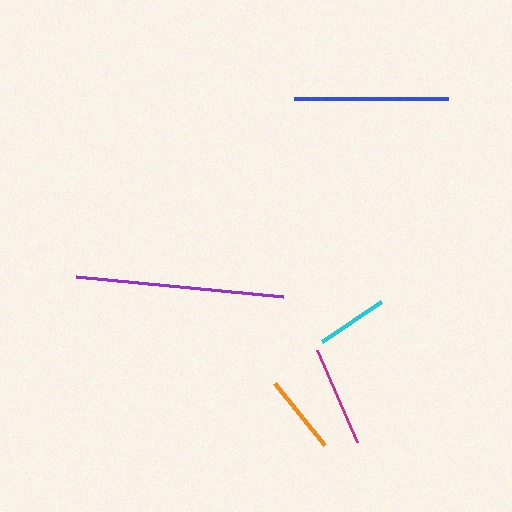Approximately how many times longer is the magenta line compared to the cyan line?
The magenta line is approximately 1.4 times the length of the cyan line.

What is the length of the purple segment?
The purple segment is approximately 208 pixels long.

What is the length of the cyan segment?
The cyan segment is approximately 71 pixels long.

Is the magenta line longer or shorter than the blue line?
The blue line is longer than the magenta line.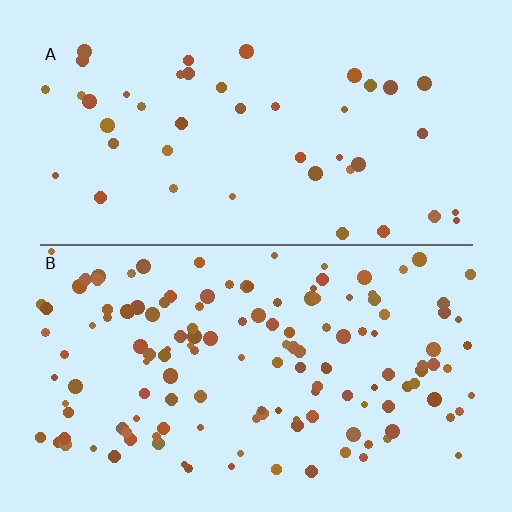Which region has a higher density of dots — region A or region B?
B (the bottom).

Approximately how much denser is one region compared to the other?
Approximately 3.1× — region B over region A.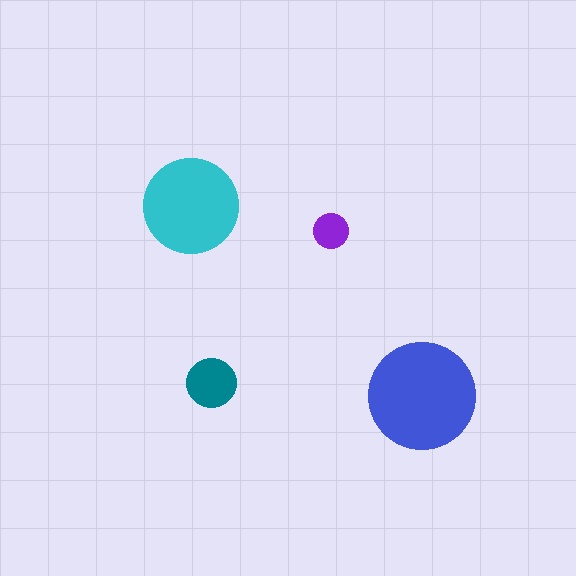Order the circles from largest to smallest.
the blue one, the cyan one, the teal one, the purple one.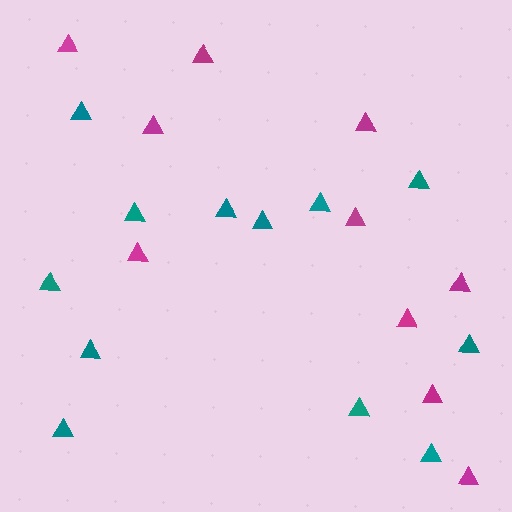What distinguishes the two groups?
There are 2 groups: one group of magenta triangles (10) and one group of teal triangles (12).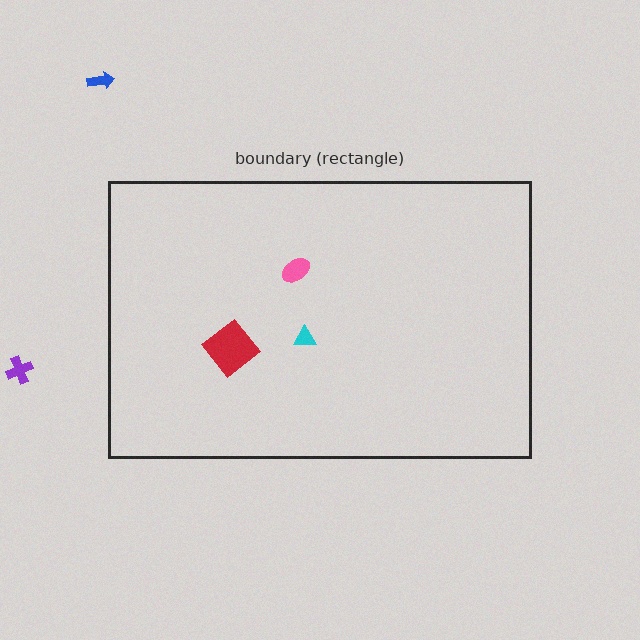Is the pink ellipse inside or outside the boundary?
Inside.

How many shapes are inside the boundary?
3 inside, 2 outside.